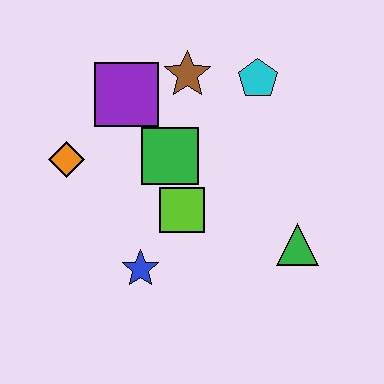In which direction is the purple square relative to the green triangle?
The purple square is to the left of the green triangle.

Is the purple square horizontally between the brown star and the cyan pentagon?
No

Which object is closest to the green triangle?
The lime square is closest to the green triangle.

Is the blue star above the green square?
No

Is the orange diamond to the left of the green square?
Yes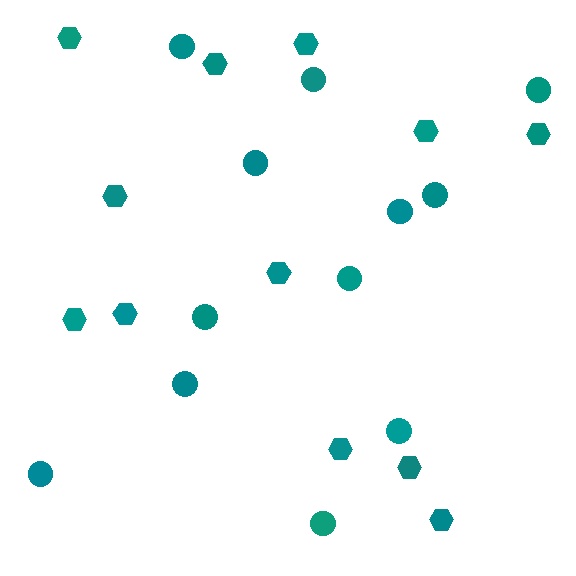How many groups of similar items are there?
There are 2 groups: one group of circles (12) and one group of hexagons (12).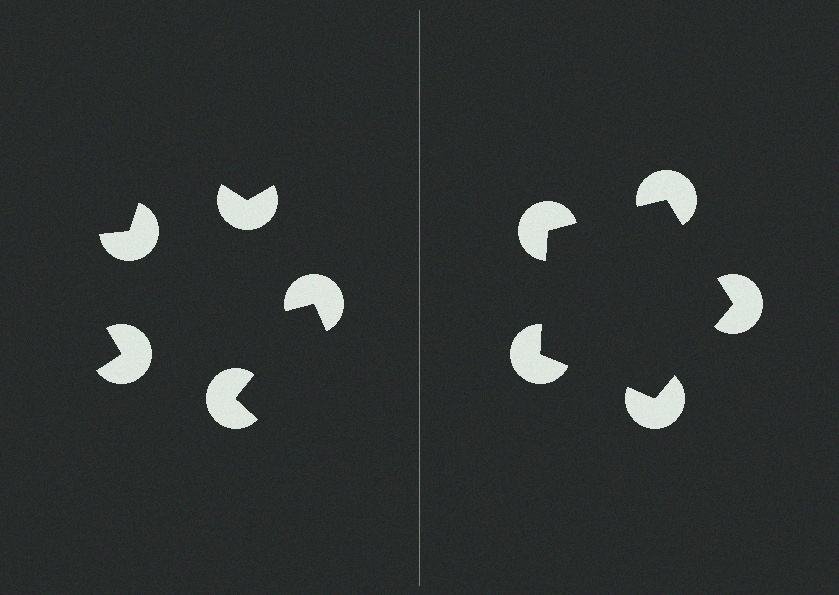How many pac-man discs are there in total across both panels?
10 — 5 on each side.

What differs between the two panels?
The pac-man discs are positioned identically on both sides; only the wedge orientations differ. On the right they align to a pentagon; on the left they are misaligned.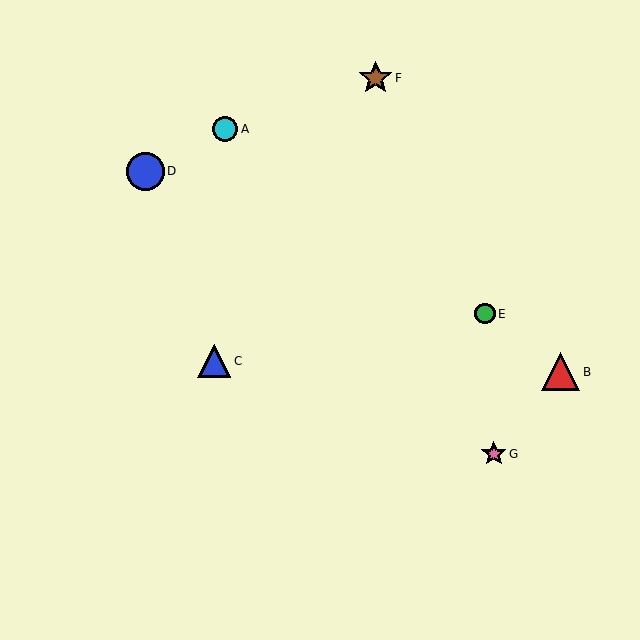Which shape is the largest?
The red triangle (labeled B) is the largest.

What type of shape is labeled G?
Shape G is a pink star.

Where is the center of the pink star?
The center of the pink star is at (494, 454).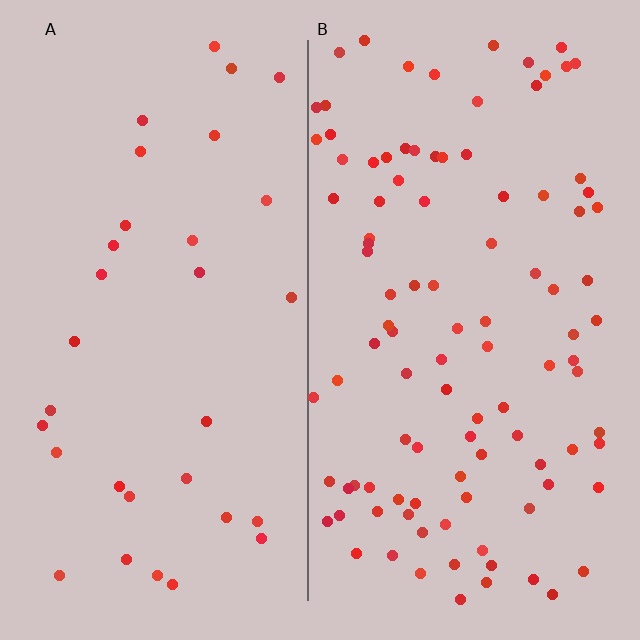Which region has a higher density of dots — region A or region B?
B (the right).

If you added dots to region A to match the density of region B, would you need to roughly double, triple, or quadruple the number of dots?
Approximately triple.